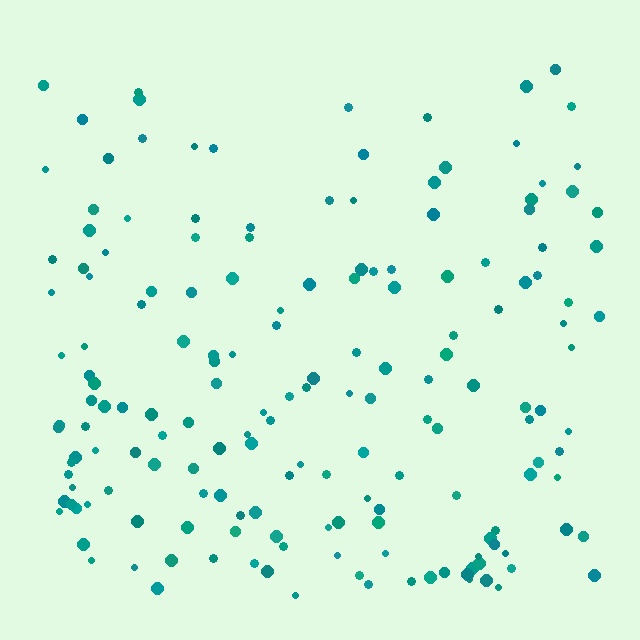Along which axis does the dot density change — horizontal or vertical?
Vertical.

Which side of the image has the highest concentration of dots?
The bottom.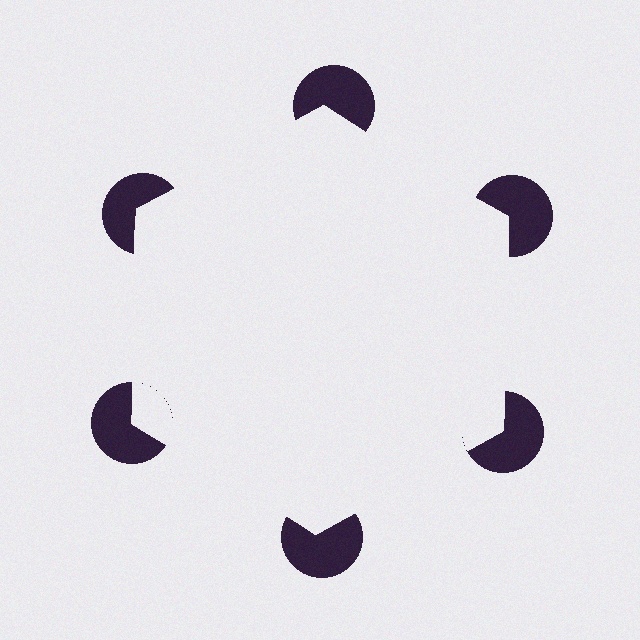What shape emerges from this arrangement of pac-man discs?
An illusory hexagon — its edges are inferred from the aligned wedge cuts in the pac-man discs, not physically drawn.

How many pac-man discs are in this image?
There are 6 — one at each vertex of the illusory hexagon.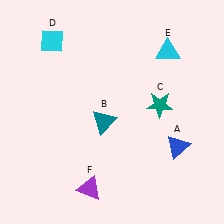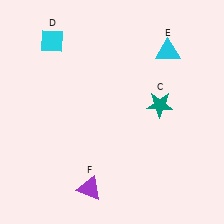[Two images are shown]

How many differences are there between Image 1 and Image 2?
There are 2 differences between the two images.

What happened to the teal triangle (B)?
The teal triangle (B) was removed in Image 2. It was in the bottom-left area of Image 1.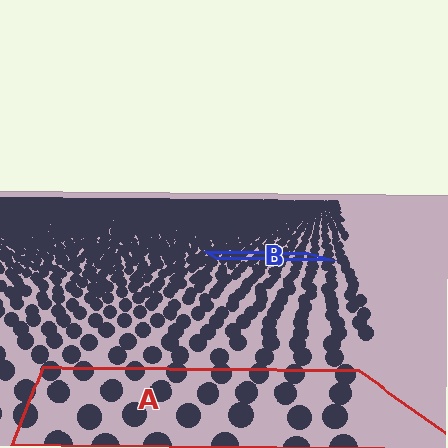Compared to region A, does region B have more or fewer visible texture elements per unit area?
Region B has more texture elements per unit area — they are packed more densely because it is farther away.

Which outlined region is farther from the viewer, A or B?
Region B is farther from the viewer — the texture elements inside it appear smaller and more densely packed.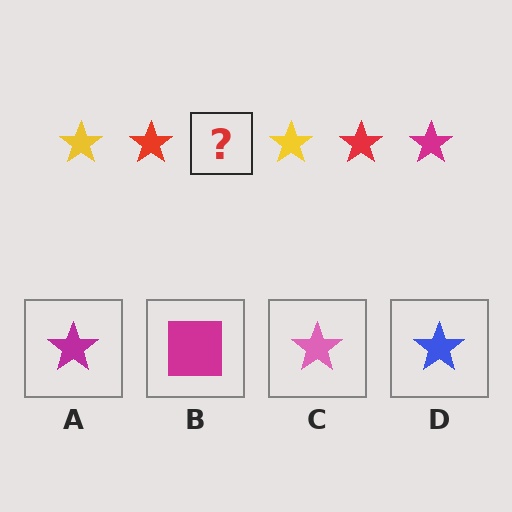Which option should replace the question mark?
Option A.